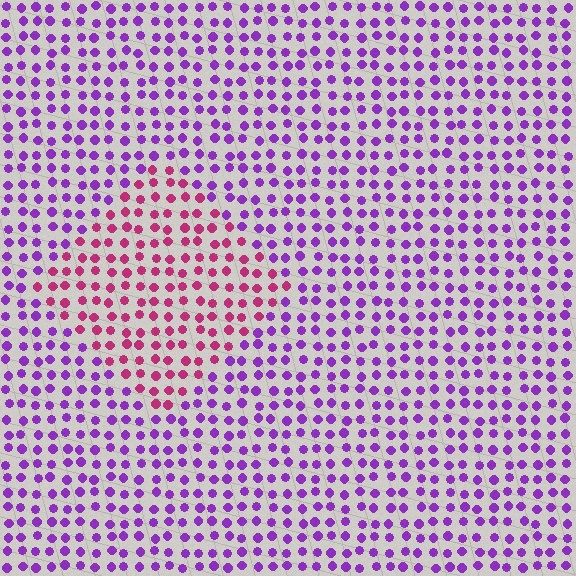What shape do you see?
I see a diamond.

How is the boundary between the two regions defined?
The boundary is defined purely by a slight shift in hue (about 49 degrees). Spacing, size, and orientation are identical on both sides.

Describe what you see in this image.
The image is filled with small purple elements in a uniform arrangement. A diamond-shaped region is visible where the elements are tinted to a slightly different hue, forming a subtle color boundary.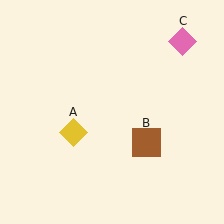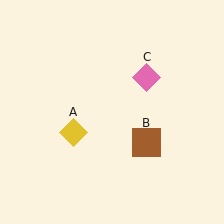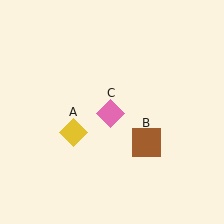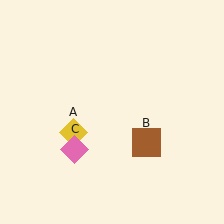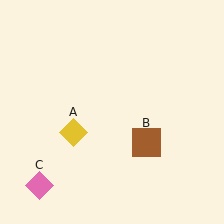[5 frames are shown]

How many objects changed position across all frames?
1 object changed position: pink diamond (object C).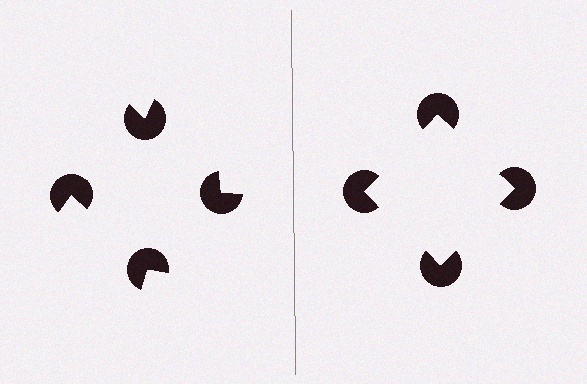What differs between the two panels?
The pac-man discs are positioned identically on both sides; only the wedge orientations differ. On the right they align to a square; on the left they are misaligned.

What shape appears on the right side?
An illusory square.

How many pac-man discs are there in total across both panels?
8 — 4 on each side.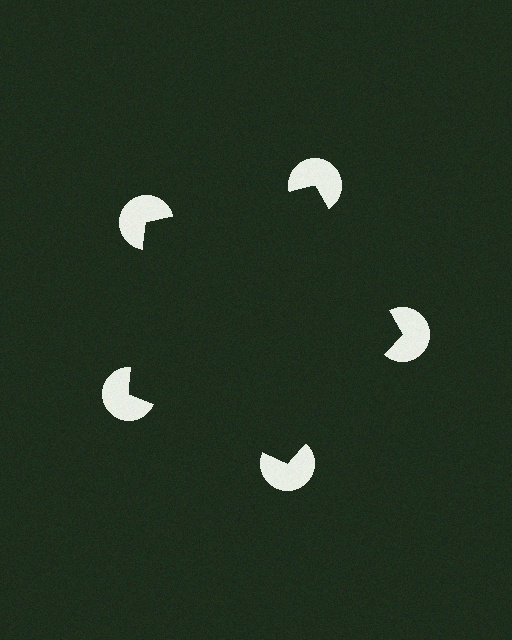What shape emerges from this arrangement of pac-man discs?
An illusory pentagon — its edges are inferred from the aligned wedge cuts in the pac-man discs, not physically drawn.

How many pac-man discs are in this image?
There are 5 — one at each vertex of the illusory pentagon.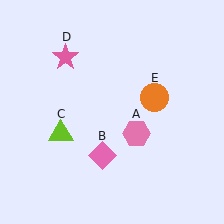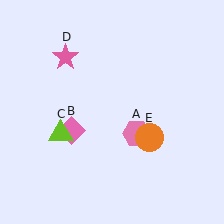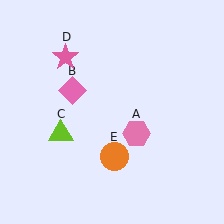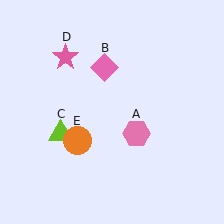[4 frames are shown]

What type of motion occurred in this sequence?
The pink diamond (object B), orange circle (object E) rotated clockwise around the center of the scene.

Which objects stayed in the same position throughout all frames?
Pink hexagon (object A) and lime triangle (object C) and pink star (object D) remained stationary.